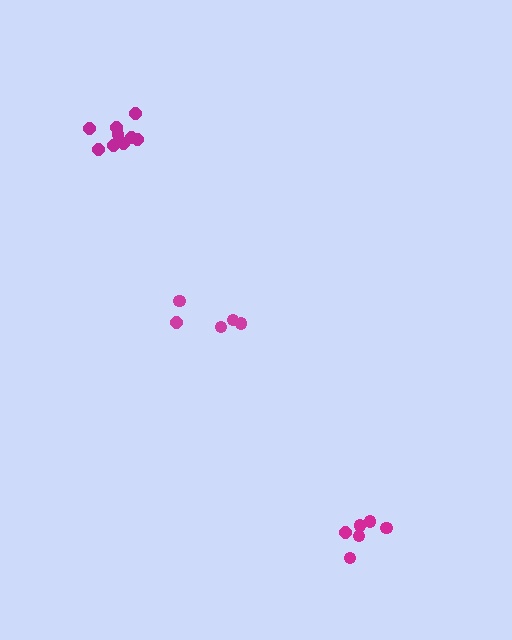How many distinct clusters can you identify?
There are 3 distinct clusters.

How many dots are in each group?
Group 1: 9 dots, Group 2: 5 dots, Group 3: 6 dots (20 total).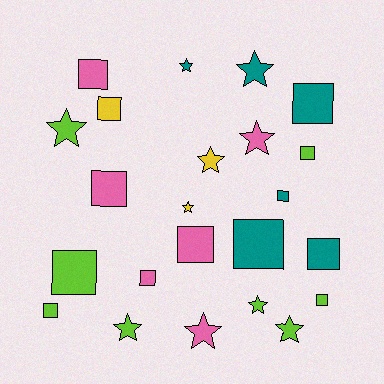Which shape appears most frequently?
Square, with 13 objects.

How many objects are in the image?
There are 23 objects.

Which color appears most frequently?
Lime, with 8 objects.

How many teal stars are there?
There are 2 teal stars.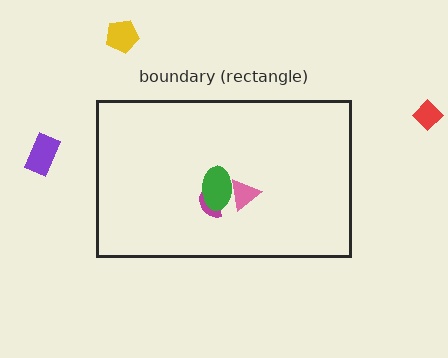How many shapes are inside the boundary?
3 inside, 3 outside.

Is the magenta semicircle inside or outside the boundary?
Inside.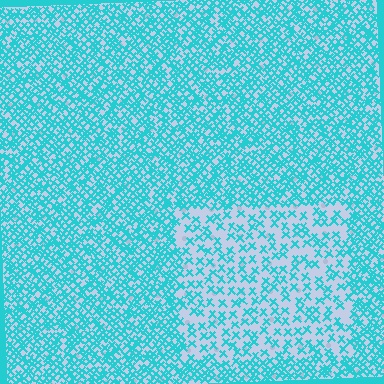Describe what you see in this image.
The image contains small cyan elements arranged at two different densities. A rectangle-shaped region is visible where the elements are less densely packed than the surrounding area.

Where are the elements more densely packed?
The elements are more densely packed outside the rectangle boundary.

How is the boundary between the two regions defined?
The boundary is defined by a change in element density (approximately 2.2x ratio). All elements are the same color, size, and shape.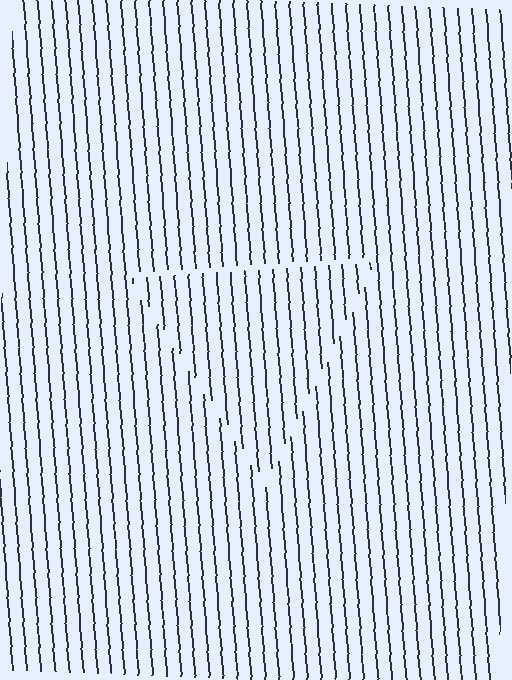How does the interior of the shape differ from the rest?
The interior of the shape contains the same grating, shifted by half a period — the contour is defined by the phase discontinuity where line-ends from the inner and outer gratings abut.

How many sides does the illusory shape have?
3 sides — the line-ends trace a triangle.